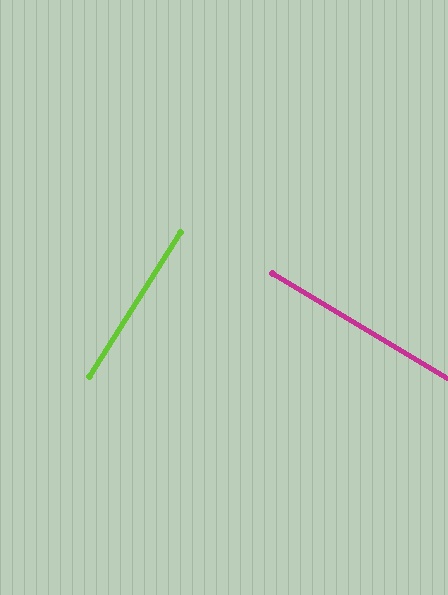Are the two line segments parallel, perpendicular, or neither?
Perpendicular — they meet at approximately 89°.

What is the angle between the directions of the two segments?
Approximately 89 degrees.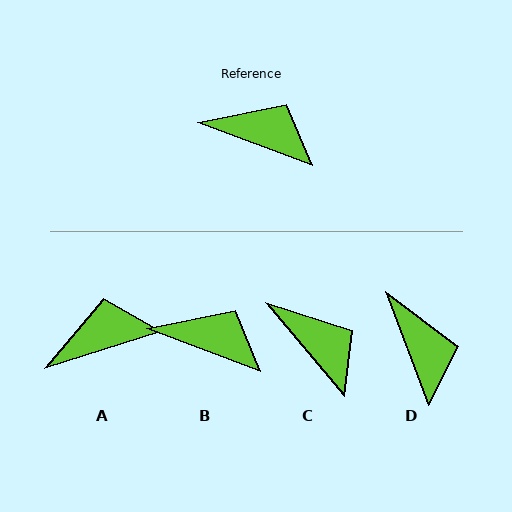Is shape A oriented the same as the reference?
No, it is off by about 38 degrees.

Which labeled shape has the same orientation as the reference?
B.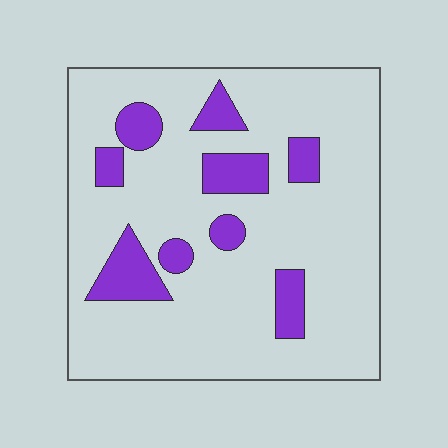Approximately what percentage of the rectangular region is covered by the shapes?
Approximately 15%.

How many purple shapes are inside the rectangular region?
9.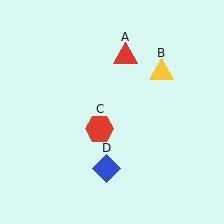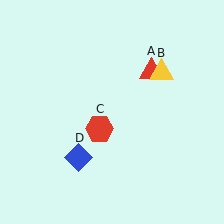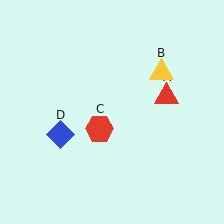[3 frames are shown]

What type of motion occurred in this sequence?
The red triangle (object A), blue diamond (object D) rotated clockwise around the center of the scene.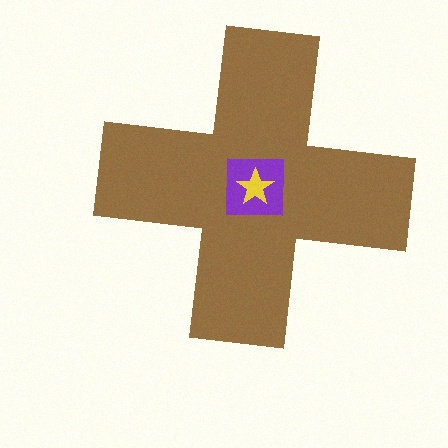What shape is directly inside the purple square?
The yellow star.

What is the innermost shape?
The yellow star.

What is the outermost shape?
The brown cross.